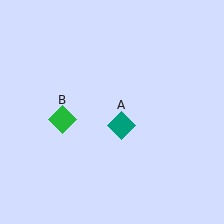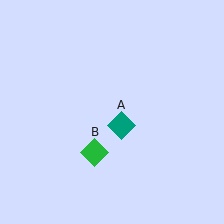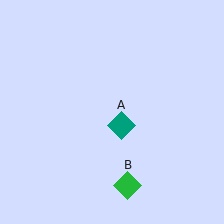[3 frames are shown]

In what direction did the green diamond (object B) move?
The green diamond (object B) moved down and to the right.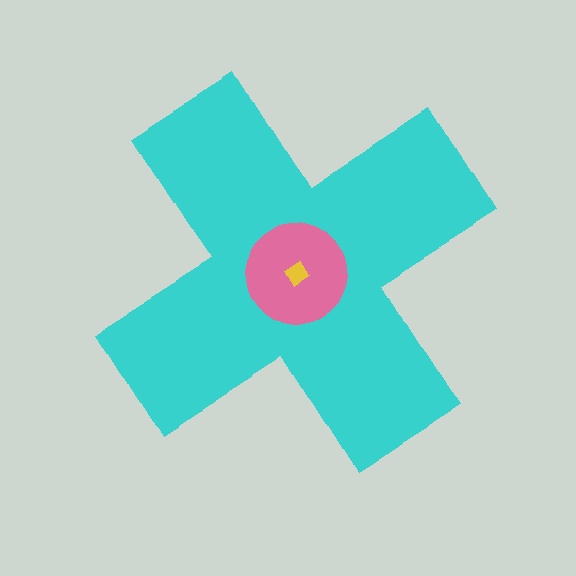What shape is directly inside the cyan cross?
The pink circle.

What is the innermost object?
The yellow diamond.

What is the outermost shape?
The cyan cross.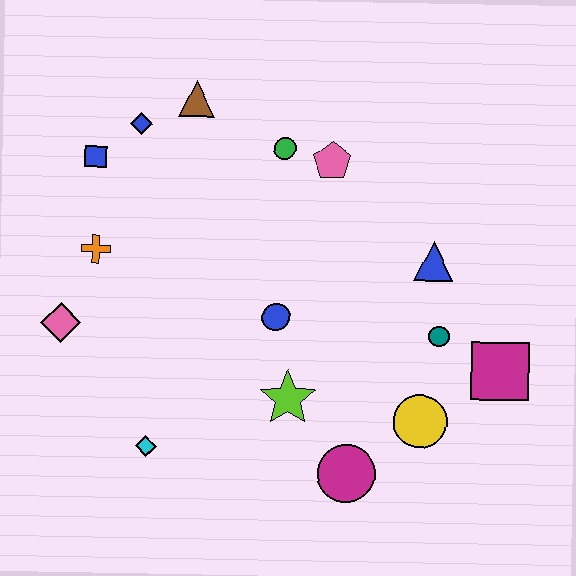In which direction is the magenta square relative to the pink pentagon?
The magenta square is below the pink pentagon.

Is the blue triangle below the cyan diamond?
No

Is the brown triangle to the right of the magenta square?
No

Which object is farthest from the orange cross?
The magenta square is farthest from the orange cross.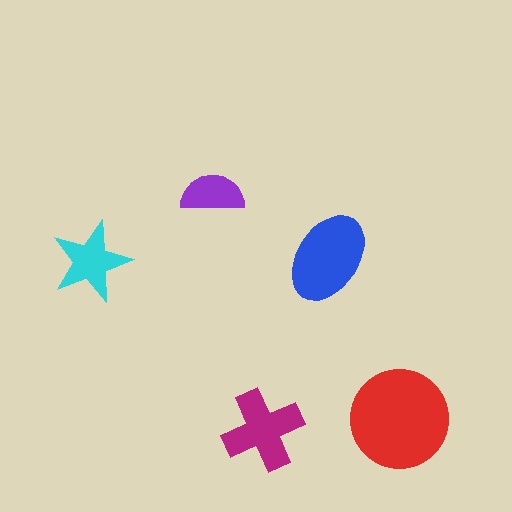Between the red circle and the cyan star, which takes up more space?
The red circle.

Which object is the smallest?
The purple semicircle.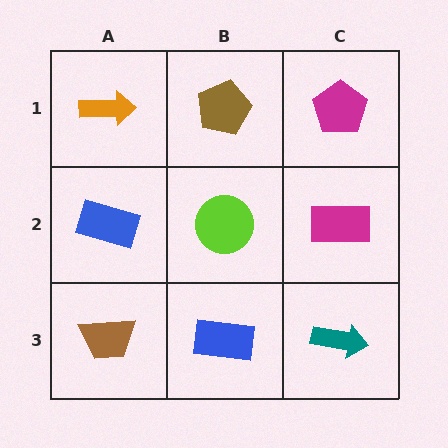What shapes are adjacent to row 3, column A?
A blue rectangle (row 2, column A), a blue rectangle (row 3, column B).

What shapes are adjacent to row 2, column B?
A brown pentagon (row 1, column B), a blue rectangle (row 3, column B), a blue rectangle (row 2, column A), a magenta rectangle (row 2, column C).